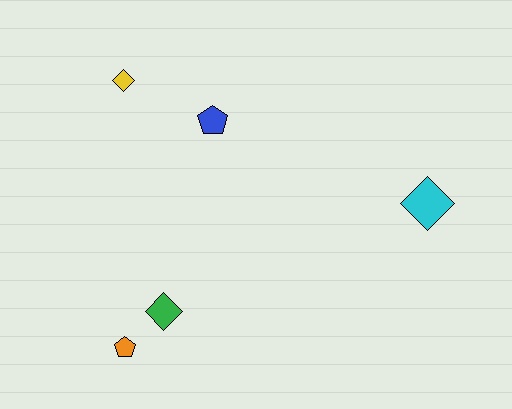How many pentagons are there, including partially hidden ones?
There are 2 pentagons.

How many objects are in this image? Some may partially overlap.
There are 5 objects.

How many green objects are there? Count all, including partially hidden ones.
There is 1 green object.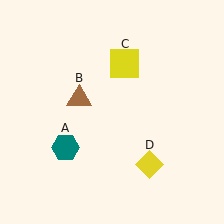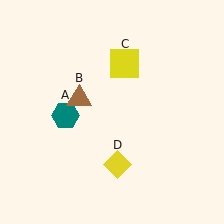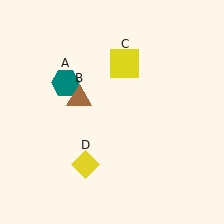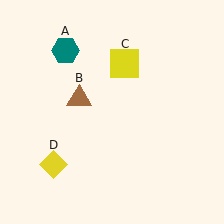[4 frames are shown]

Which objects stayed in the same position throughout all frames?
Brown triangle (object B) and yellow square (object C) remained stationary.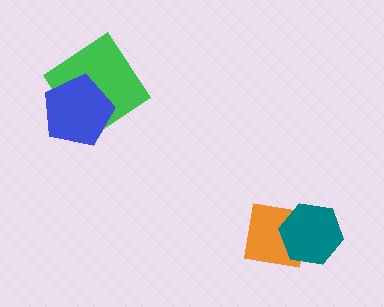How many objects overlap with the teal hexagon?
1 object overlaps with the teal hexagon.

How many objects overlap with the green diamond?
1 object overlaps with the green diamond.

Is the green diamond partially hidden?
Yes, it is partially covered by another shape.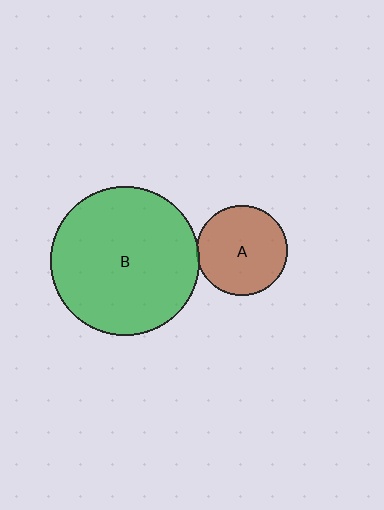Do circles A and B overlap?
Yes.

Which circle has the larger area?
Circle B (green).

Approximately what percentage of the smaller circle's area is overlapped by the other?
Approximately 5%.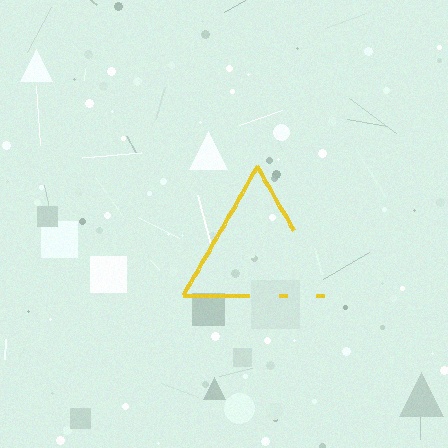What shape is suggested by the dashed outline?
The dashed outline suggests a triangle.